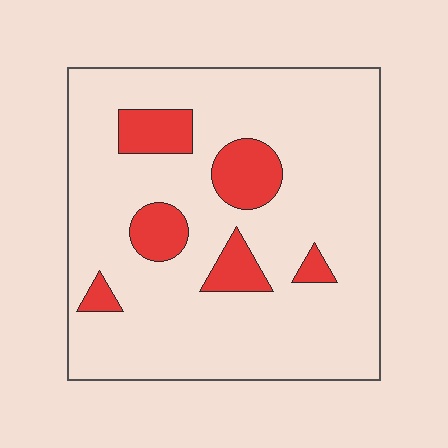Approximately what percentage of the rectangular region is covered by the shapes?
Approximately 15%.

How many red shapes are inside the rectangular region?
6.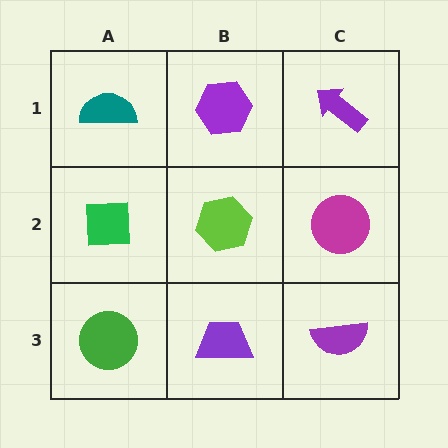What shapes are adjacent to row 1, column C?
A magenta circle (row 2, column C), a purple hexagon (row 1, column B).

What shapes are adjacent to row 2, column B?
A purple hexagon (row 1, column B), a purple trapezoid (row 3, column B), a green square (row 2, column A), a magenta circle (row 2, column C).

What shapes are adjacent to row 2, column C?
A purple arrow (row 1, column C), a purple semicircle (row 3, column C), a lime hexagon (row 2, column B).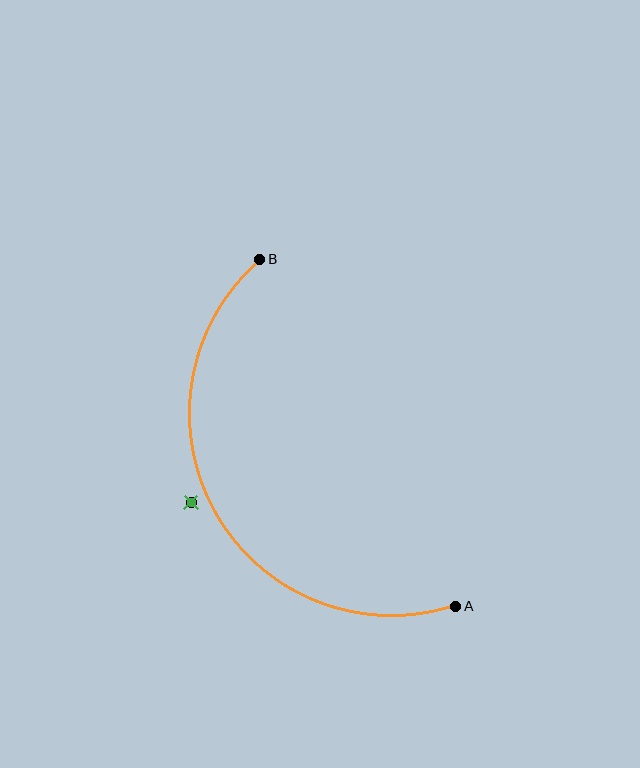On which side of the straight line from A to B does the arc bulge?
The arc bulges to the left of the straight line connecting A and B.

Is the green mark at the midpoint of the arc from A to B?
No — the green mark does not lie on the arc at all. It sits slightly outside the curve.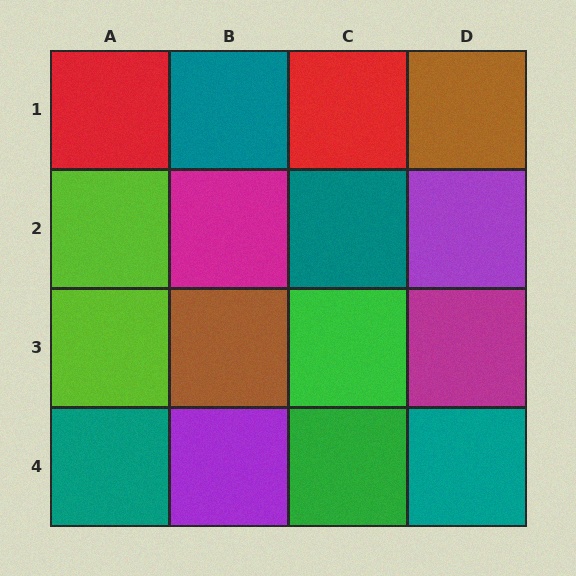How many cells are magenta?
2 cells are magenta.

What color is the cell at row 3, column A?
Lime.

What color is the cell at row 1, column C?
Red.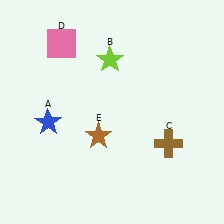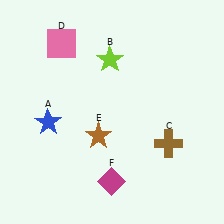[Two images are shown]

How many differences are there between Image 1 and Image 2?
There is 1 difference between the two images.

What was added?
A magenta diamond (F) was added in Image 2.